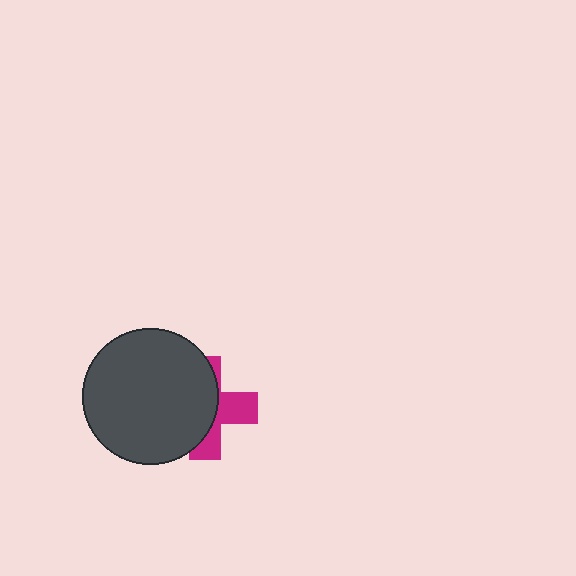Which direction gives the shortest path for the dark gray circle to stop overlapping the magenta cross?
Moving left gives the shortest separation.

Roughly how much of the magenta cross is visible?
A small part of it is visible (roughly 40%).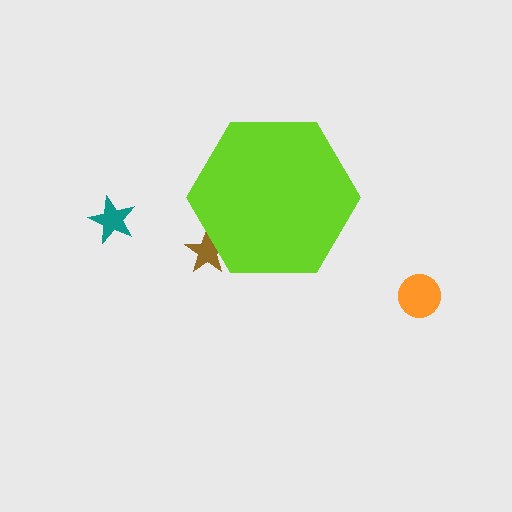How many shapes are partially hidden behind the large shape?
1 shape is partially hidden.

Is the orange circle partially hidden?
No, the orange circle is fully visible.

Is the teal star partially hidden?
No, the teal star is fully visible.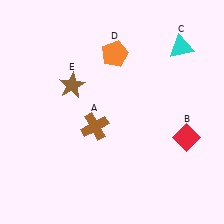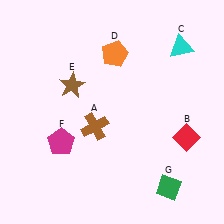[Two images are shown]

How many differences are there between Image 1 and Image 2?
There are 2 differences between the two images.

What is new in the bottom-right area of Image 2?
A green diamond (G) was added in the bottom-right area of Image 2.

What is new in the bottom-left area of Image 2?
A magenta pentagon (F) was added in the bottom-left area of Image 2.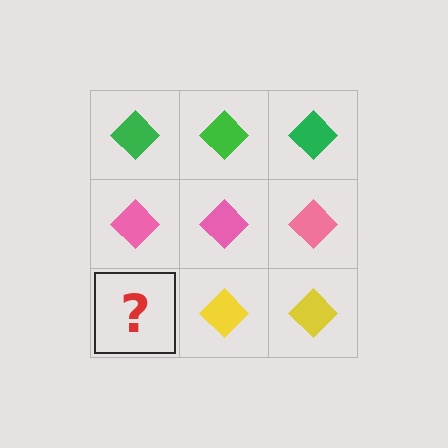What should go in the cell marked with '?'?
The missing cell should contain a yellow diamond.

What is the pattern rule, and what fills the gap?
The rule is that each row has a consistent color. The gap should be filled with a yellow diamond.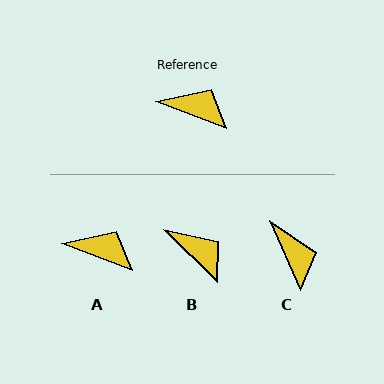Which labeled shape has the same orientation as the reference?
A.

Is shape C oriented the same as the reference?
No, it is off by about 45 degrees.